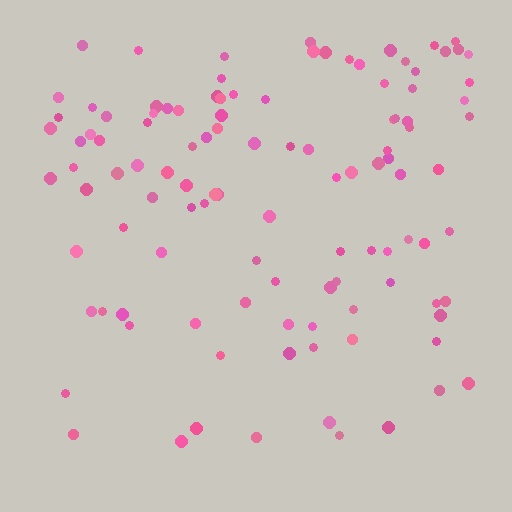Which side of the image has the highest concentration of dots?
The top.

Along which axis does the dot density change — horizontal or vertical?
Vertical.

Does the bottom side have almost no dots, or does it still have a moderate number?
Still a moderate number, just noticeably fewer than the top.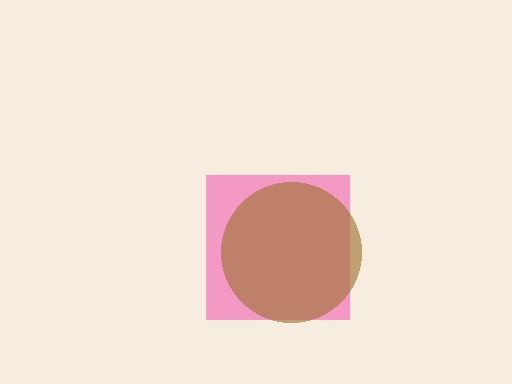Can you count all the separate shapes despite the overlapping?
Yes, there are 2 separate shapes.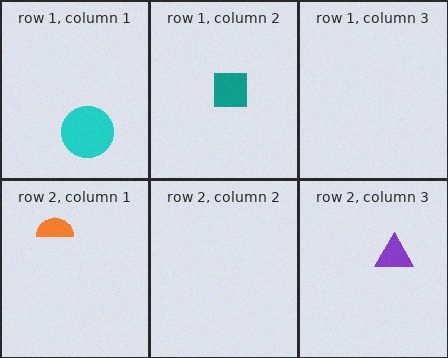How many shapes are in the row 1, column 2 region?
1.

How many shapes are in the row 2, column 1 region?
1.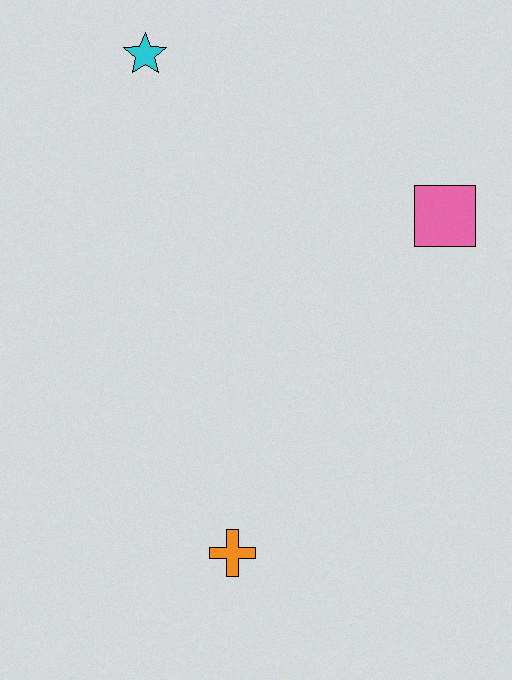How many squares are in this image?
There is 1 square.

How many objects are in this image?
There are 3 objects.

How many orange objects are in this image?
There is 1 orange object.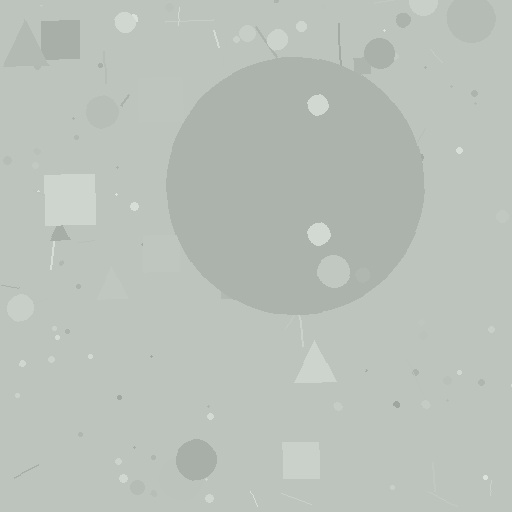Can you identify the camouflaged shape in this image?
The camouflaged shape is a circle.